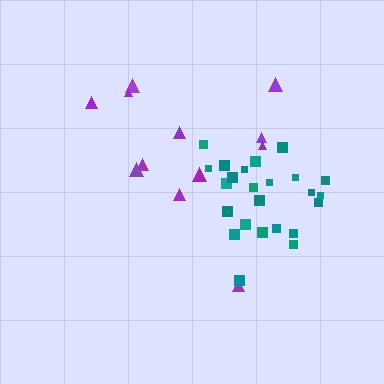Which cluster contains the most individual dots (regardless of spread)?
Teal (24).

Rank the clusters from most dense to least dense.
teal, purple.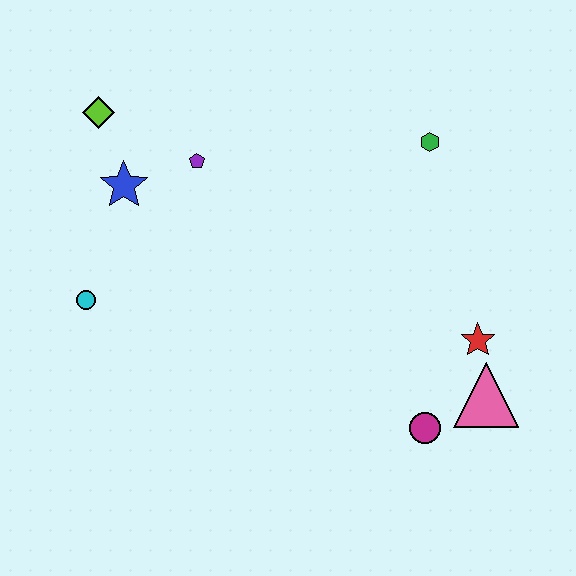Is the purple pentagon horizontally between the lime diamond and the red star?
Yes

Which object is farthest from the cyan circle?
The pink triangle is farthest from the cyan circle.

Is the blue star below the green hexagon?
Yes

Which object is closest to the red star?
The pink triangle is closest to the red star.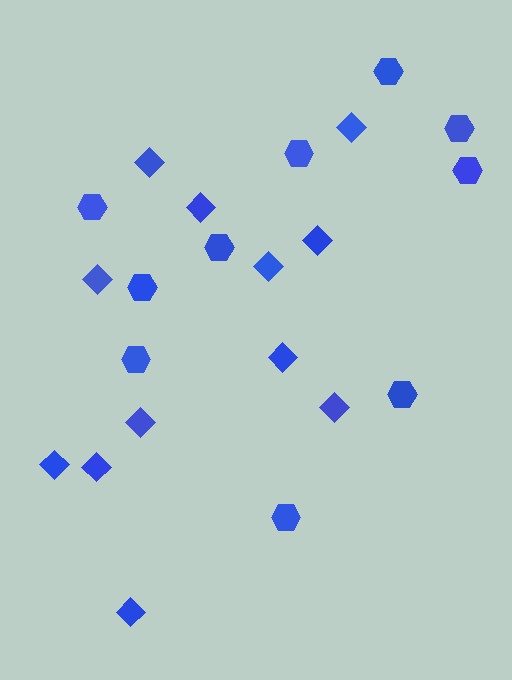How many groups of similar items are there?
There are 2 groups: one group of diamonds (12) and one group of hexagons (10).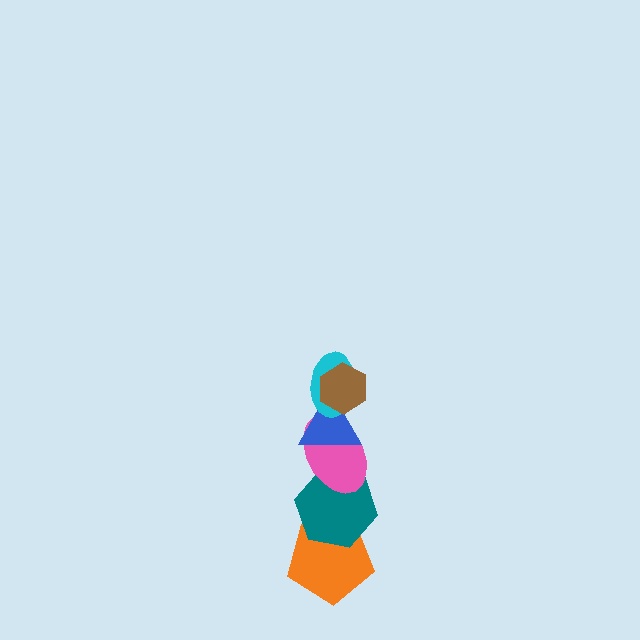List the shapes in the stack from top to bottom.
From top to bottom: the brown hexagon, the cyan ellipse, the blue triangle, the pink ellipse, the teal hexagon, the orange pentagon.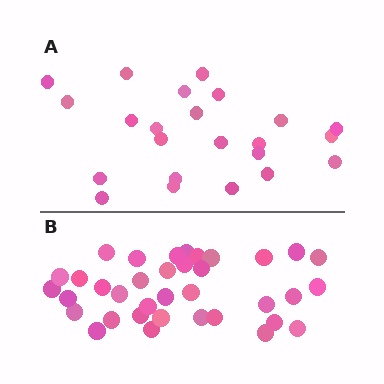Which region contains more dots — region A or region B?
Region B (the bottom region) has more dots.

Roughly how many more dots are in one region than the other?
Region B has approximately 15 more dots than region A.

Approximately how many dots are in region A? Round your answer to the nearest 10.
About 20 dots. (The exact count is 23, which rounds to 20.)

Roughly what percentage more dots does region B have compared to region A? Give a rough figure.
About 55% more.